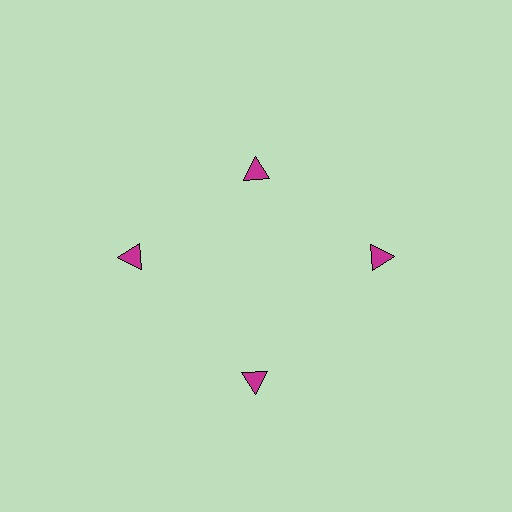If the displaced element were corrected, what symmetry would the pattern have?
It would have 4-fold rotational symmetry — the pattern would map onto itself every 90 degrees.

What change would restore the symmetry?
The symmetry would be restored by moving it outward, back onto the ring so that all 4 triangles sit at equal angles and equal distance from the center.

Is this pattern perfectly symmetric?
No. The 4 magenta triangles are arranged in a ring, but one element near the 12 o'clock position is pulled inward toward the center, breaking the 4-fold rotational symmetry.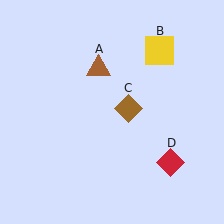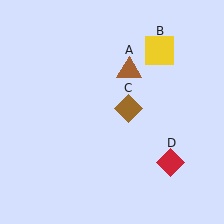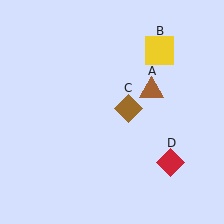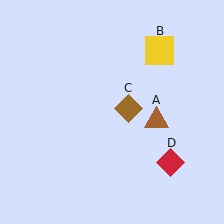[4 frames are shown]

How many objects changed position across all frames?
1 object changed position: brown triangle (object A).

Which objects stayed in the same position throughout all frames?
Yellow square (object B) and brown diamond (object C) and red diamond (object D) remained stationary.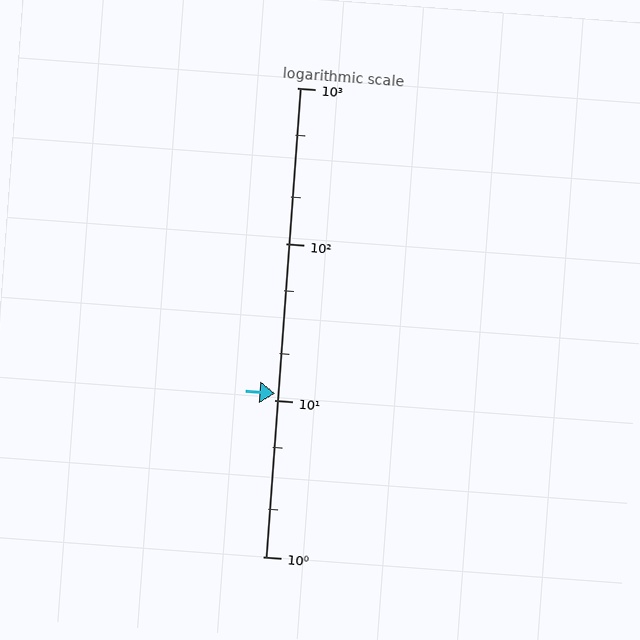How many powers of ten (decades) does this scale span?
The scale spans 3 decades, from 1 to 1000.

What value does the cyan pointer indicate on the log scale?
The pointer indicates approximately 11.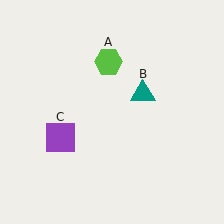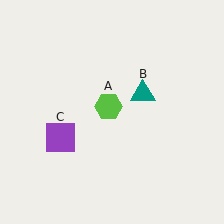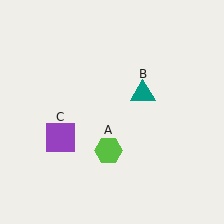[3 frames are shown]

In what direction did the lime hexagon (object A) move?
The lime hexagon (object A) moved down.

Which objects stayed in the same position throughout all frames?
Teal triangle (object B) and purple square (object C) remained stationary.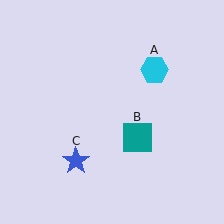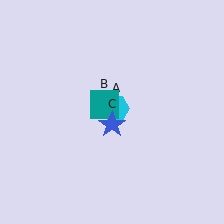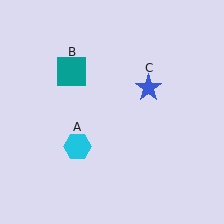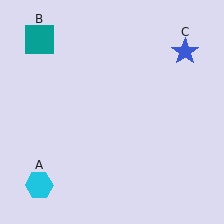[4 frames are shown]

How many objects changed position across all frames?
3 objects changed position: cyan hexagon (object A), teal square (object B), blue star (object C).